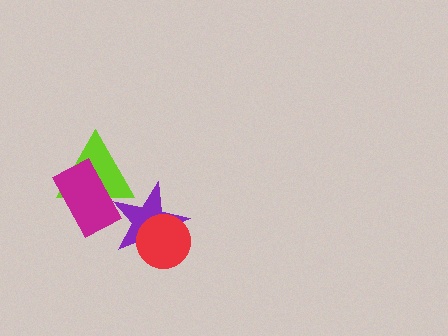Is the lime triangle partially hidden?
Yes, it is partially covered by another shape.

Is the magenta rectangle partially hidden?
Yes, it is partially covered by another shape.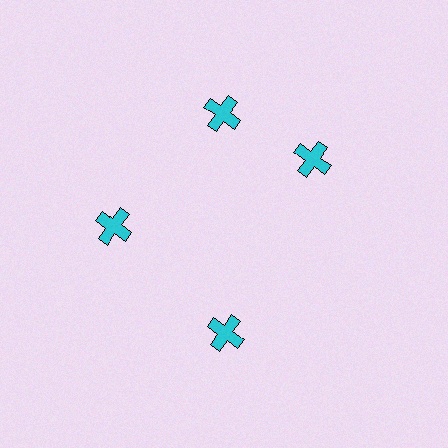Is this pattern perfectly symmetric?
No. The 4 cyan crosses are arranged in a ring, but one element near the 3 o'clock position is rotated out of alignment along the ring, breaking the 4-fold rotational symmetry.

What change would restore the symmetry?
The symmetry would be restored by rotating it back into even spacing with its neighbors so that all 4 crosses sit at equal angles and equal distance from the center.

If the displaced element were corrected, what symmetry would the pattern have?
It would have 4-fold rotational symmetry — the pattern would map onto itself every 90 degrees.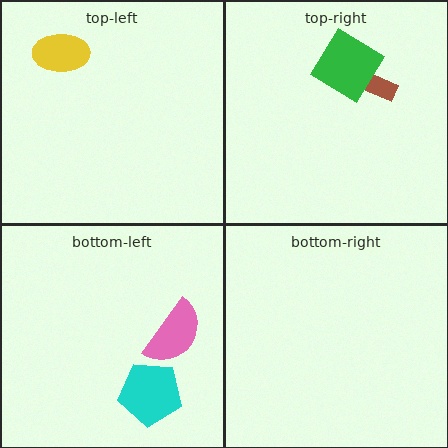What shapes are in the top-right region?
The brown arrow, the green diamond.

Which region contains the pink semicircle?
The bottom-left region.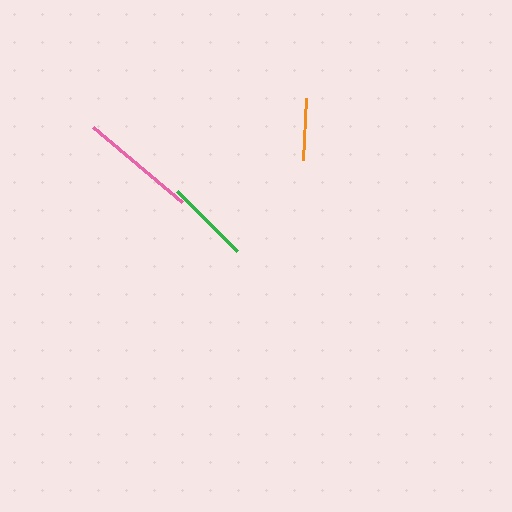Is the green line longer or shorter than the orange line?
The green line is longer than the orange line.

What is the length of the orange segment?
The orange segment is approximately 62 pixels long.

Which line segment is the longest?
The pink line is the longest at approximately 116 pixels.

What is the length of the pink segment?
The pink segment is approximately 116 pixels long.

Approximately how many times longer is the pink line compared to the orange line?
The pink line is approximately 1.9 times the length of the orange line.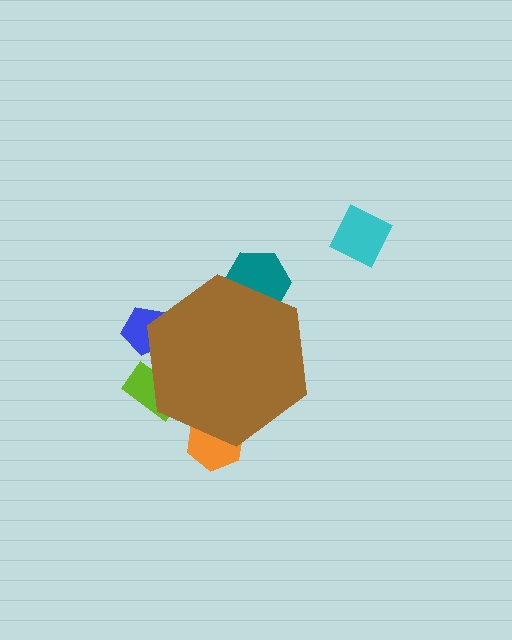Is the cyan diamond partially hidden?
No, the cyan diamond is fully visible.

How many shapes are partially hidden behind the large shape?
4 shapes are partially hidden.